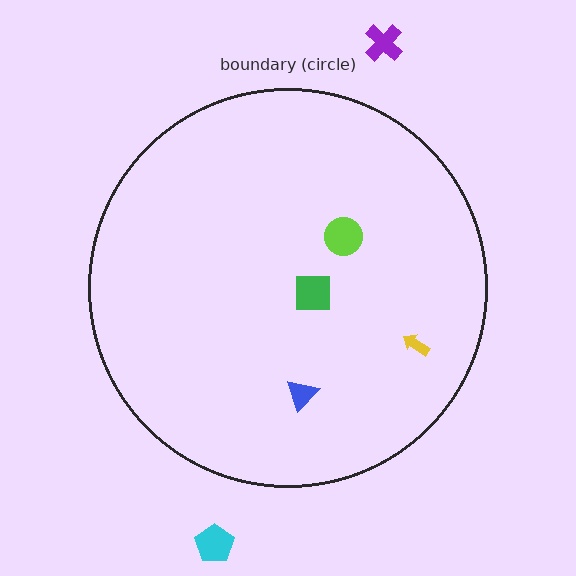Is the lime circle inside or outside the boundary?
Inside.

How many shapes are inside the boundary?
4 inside, 2 outside.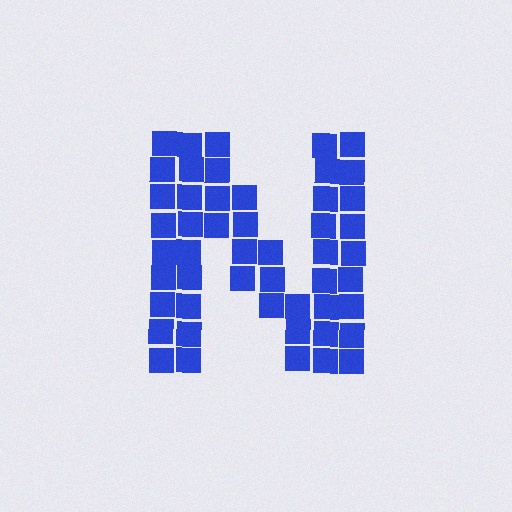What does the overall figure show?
The overall figure shows the letter N.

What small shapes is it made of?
It is made of small squares.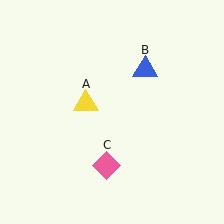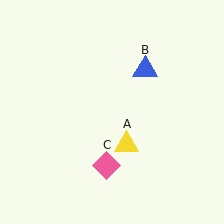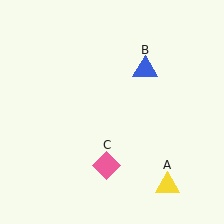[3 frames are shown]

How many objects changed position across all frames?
1 object changed position: yellow triangle (object A).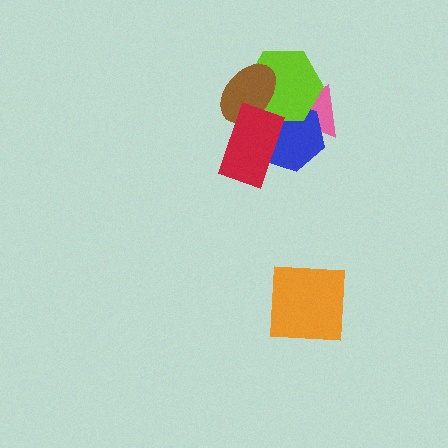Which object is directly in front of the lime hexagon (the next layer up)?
The brown ellipse is directly in front of the lime hexagon.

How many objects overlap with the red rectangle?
3 objects overlap with the red rectangle.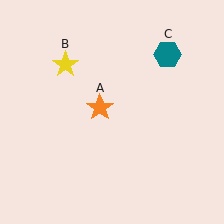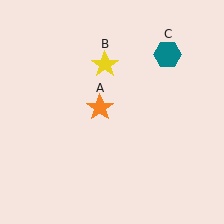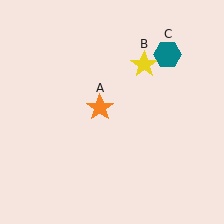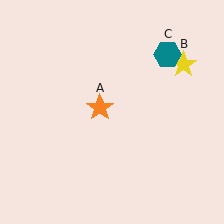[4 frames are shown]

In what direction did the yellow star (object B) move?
The yellow star (object B) moved right.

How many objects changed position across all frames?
1 object changed position: yellow star (object B).